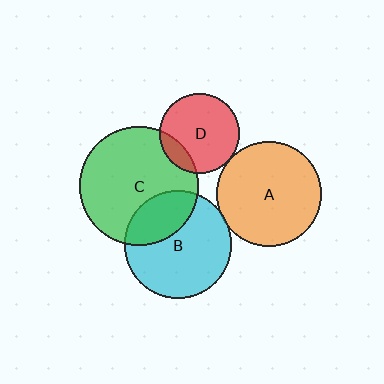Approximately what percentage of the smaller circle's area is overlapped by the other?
Approximately 30%.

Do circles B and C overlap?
Yes.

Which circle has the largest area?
Circle C (green).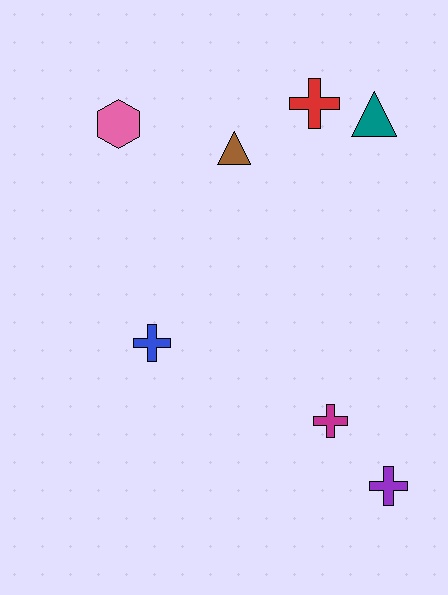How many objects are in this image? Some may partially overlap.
There are 7 objects.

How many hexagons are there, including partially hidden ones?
There is 1 hexagon.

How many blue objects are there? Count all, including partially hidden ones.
There is 1 blue object.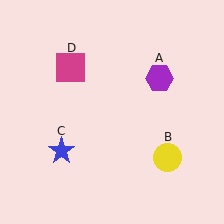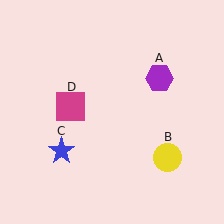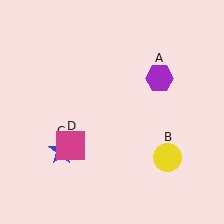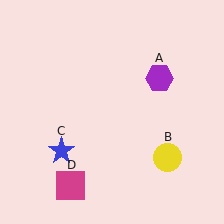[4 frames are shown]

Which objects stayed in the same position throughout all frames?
Purple hexagon (object A) and yellow circle (object B) and blue star (object C) remained stationary.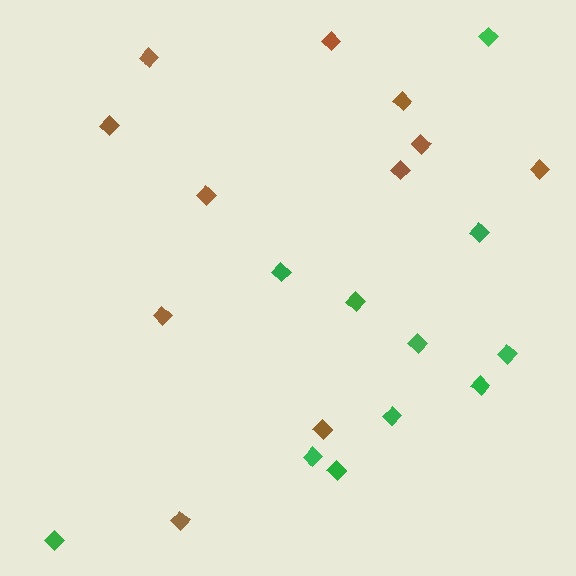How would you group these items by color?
There are 2 groups: one group of green diamonds (11) and one group of brown diamonds (11).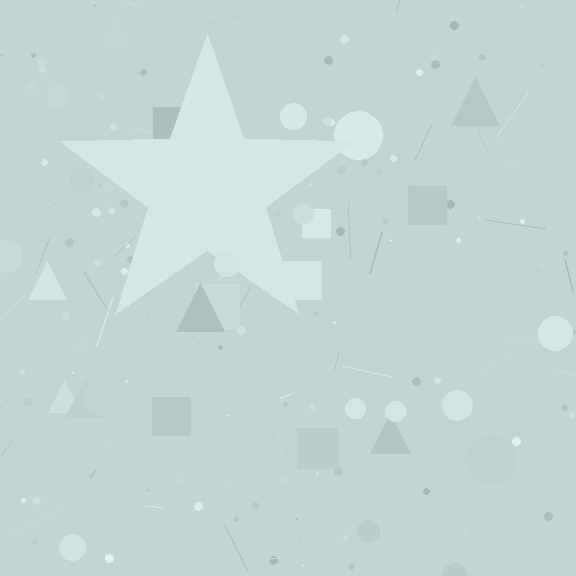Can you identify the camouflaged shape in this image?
The camouflaged shape is a star.